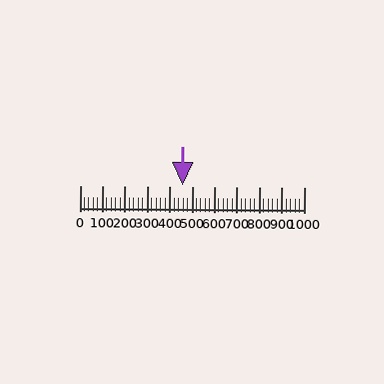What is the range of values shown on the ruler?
The ruler shows values from 0 to 1000.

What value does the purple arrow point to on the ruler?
The purple arrow points to approximately 457.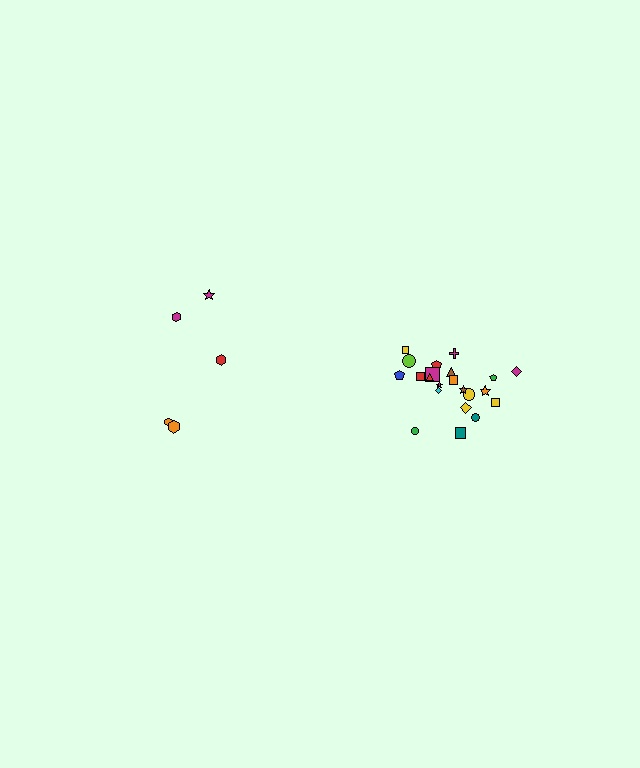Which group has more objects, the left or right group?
The right group.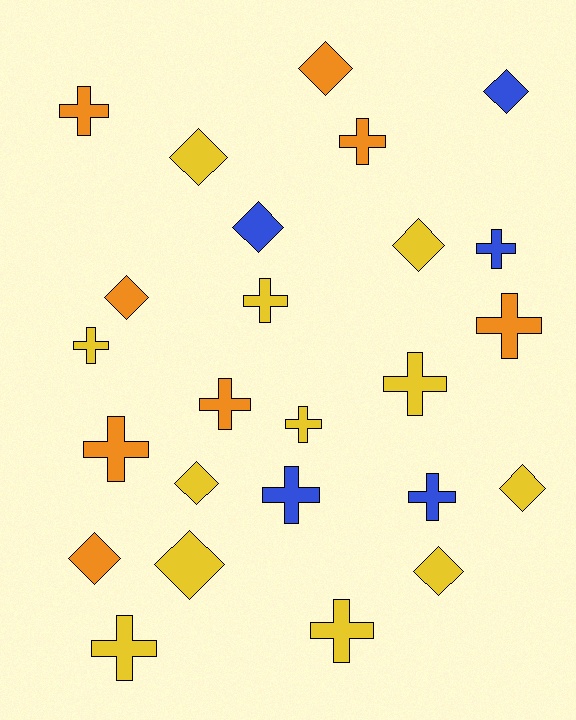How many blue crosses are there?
There are 3 blue crosses.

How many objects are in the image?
There are 25 objects.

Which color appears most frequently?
Yellow, with 12 objects.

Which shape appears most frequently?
Cross, with 14 objects.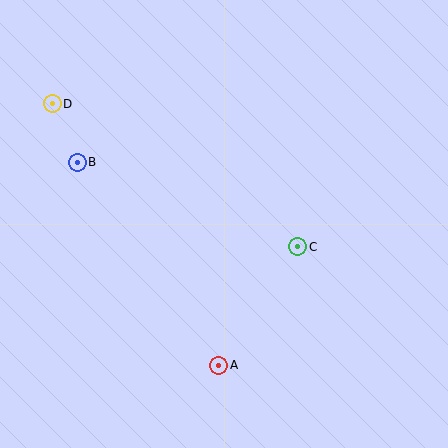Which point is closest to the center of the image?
Point C at (298, 247) is closest to the center.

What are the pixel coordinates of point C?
Point C is at (298, 247).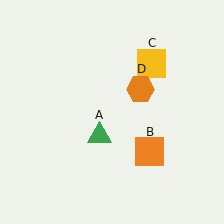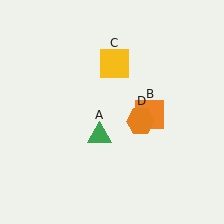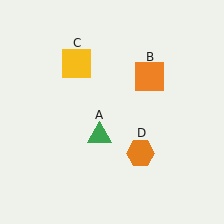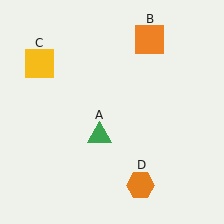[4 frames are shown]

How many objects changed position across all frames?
3 objects changed position: orange square (object B), yellow square (object C), orange hexagon (object D).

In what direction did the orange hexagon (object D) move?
The orange hexagon (object D) moved down.